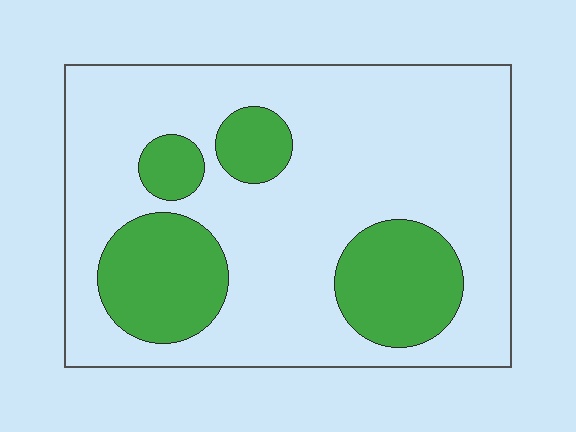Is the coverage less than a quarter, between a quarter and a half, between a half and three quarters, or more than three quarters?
Between a quarter and a half.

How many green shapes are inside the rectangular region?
4.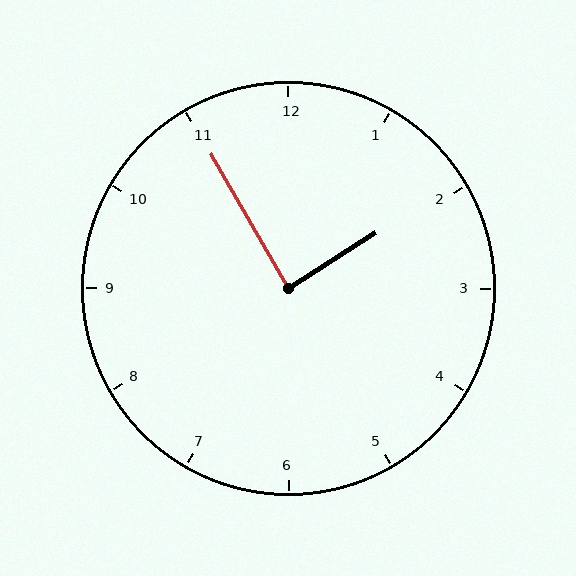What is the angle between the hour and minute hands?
Approximately 88 degrees.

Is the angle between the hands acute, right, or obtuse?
It is right.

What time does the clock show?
1:55.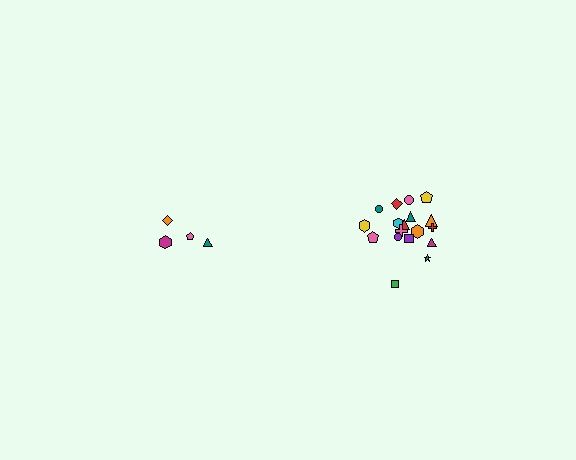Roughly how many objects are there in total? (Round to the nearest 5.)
Roughly 20 objects in total.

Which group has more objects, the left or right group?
The right group.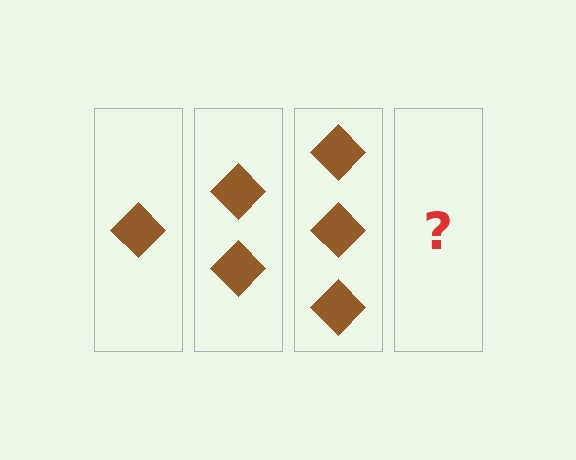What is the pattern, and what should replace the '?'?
The pattern is that each step adds one more diamond. The '?' should be 4 diamonds.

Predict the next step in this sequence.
The next step is 4 diamonds.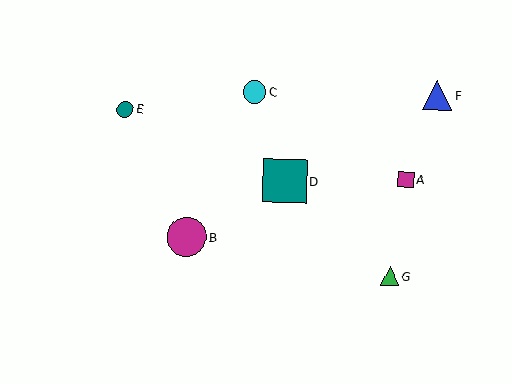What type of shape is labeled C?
Shape C is a cyan circle.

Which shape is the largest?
The teal square (labeled D) is the largest.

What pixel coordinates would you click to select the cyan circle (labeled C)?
Click at (255, 92) to select the cyan circle C.